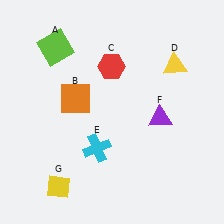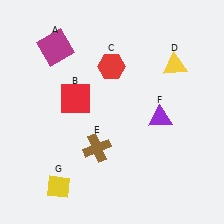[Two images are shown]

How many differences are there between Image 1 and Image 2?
There are 3 differences between the two images.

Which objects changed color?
A changed from lime to magenta. B changed from orange to red. E changed from cyan to brown.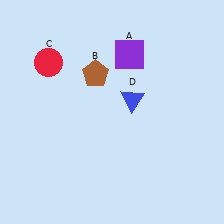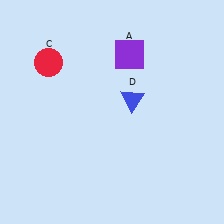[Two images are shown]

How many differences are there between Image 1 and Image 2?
There is 1 difference between the two images.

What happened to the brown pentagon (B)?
The brown pentagon (B) was removed in Image 2. It was in the top-left area of Image 1.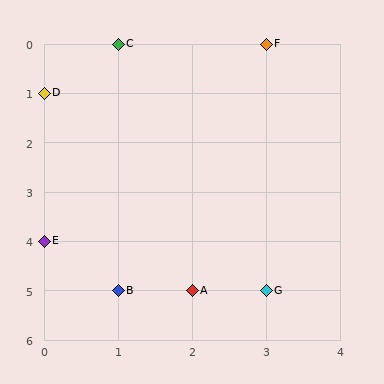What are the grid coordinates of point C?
Point C is at grid coordinates (1, 0).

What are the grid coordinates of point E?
Point E is at grid coordinates (0, 4).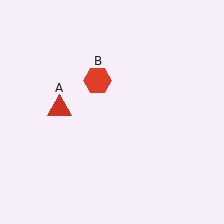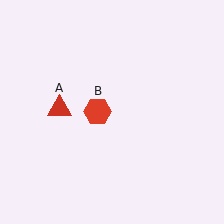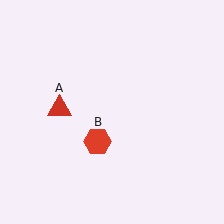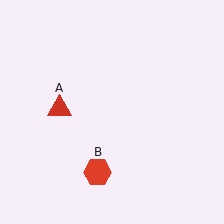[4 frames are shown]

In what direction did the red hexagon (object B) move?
The red hexagon (object B) moved down.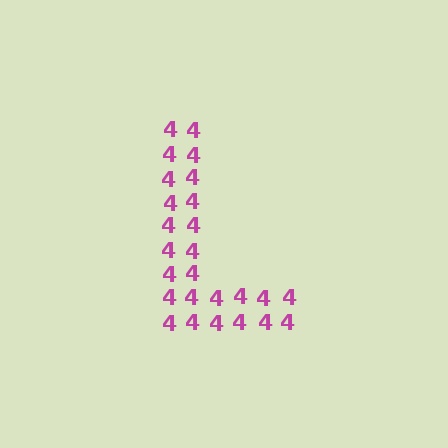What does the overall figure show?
The overall figure shows the letter L.